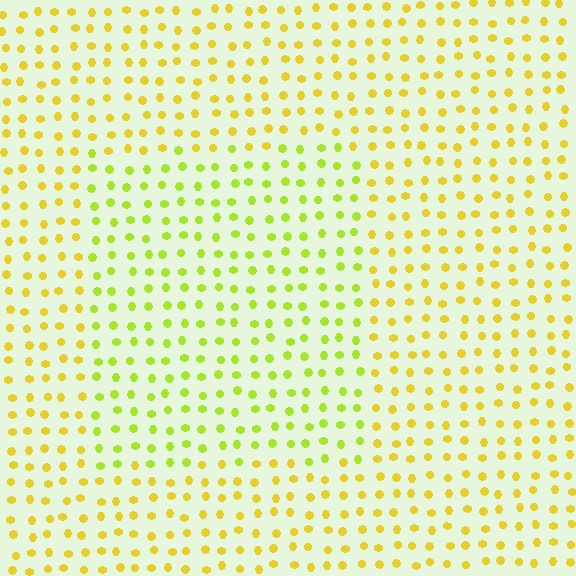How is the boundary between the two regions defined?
The boundary is defined purely by a slight shift in hue (about 29 degrees). Spacing, size, and orientation are identical on both sides.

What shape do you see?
I see a rectangle.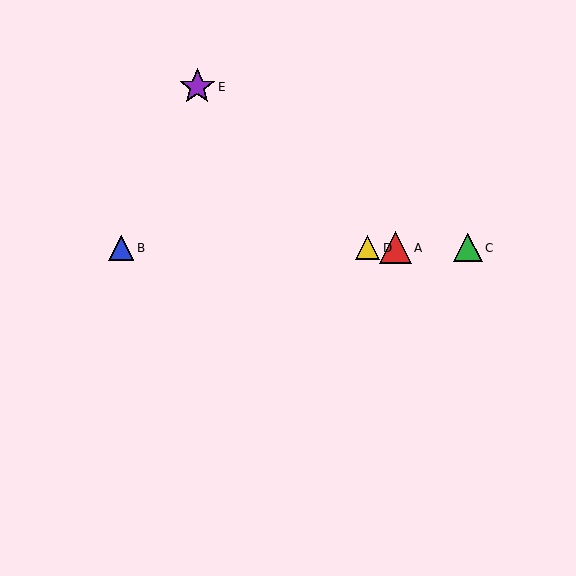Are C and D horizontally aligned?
Yes, both are at y≈248.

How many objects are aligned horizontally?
4 objects (A, B, C, D) are aligned horizontally.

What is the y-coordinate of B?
Object B is at y≈248.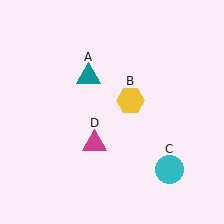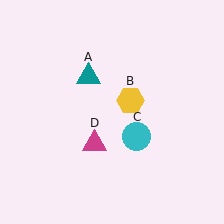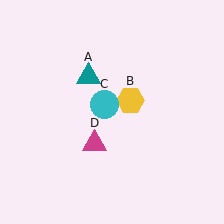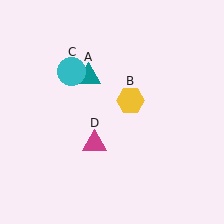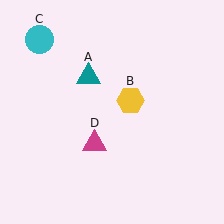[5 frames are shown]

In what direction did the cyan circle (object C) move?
The cyan circle (object C) moved up and to the left.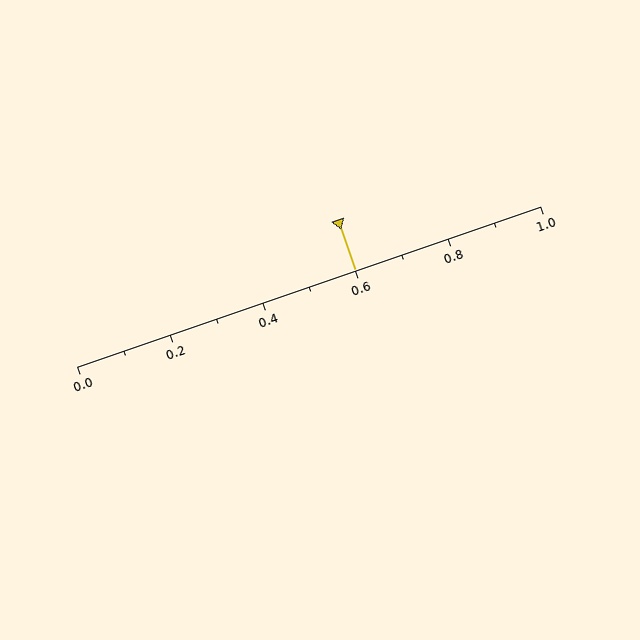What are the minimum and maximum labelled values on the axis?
The axis runs from 0.0 to 1.0.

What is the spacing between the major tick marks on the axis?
The major ticks are spaced 0.2 apart.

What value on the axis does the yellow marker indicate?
The marker indicates approximately 0.6.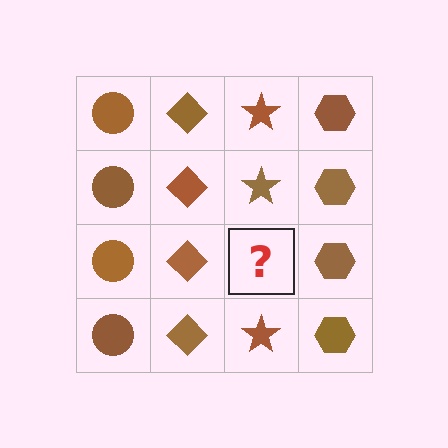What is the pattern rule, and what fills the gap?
The rule is that each column has a consistent shape. The gap should be filled with a brown star.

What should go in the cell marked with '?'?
The missing cell should contain a brown star.